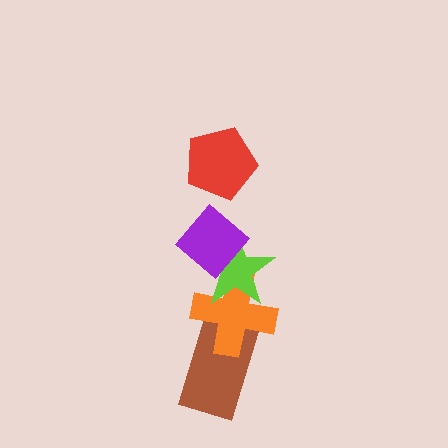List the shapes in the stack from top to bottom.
From top to bottom: the red pentagon, the purple diamond, the lime star, the orange cross, the brown rectangle.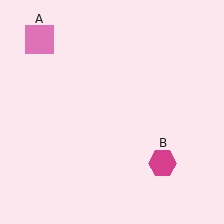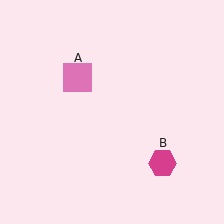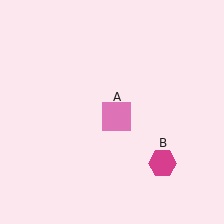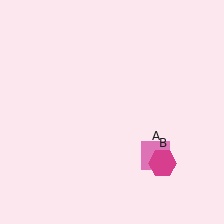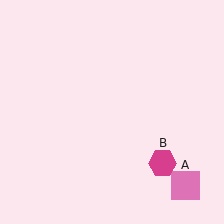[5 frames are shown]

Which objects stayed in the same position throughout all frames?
Magenta hexagon (object B) remained stationary.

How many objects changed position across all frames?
1 object changed position: pink square (object A).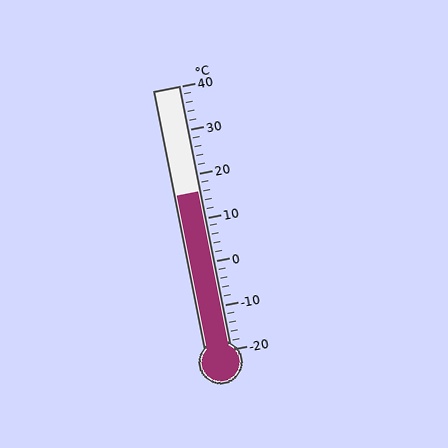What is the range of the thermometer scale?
The thermometer scale ranges from -20°C to 40°C.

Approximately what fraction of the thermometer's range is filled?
The thermometer is filled to approximately 60% of its range.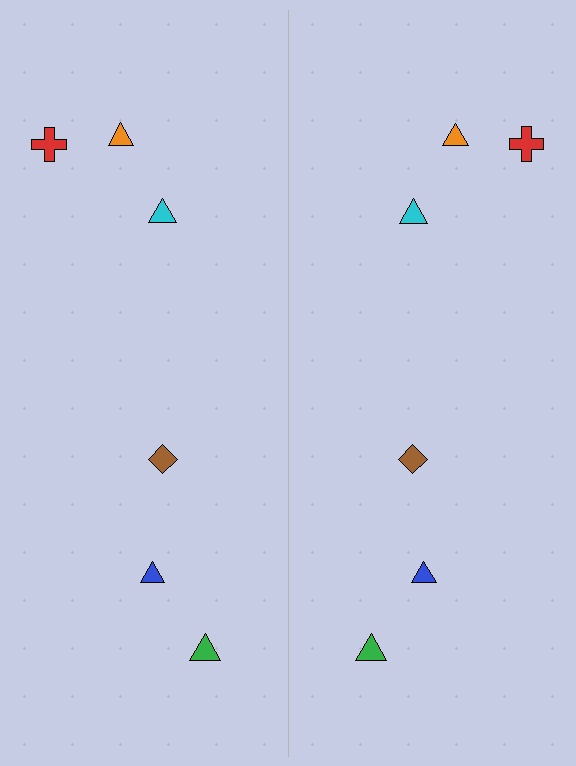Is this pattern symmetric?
Yes, this pattern has bilateral (reflection) symmetry.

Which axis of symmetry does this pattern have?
The pattern has a vertical axis of symmetry running through the center of the image.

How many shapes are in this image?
There are 12 shapes in this image.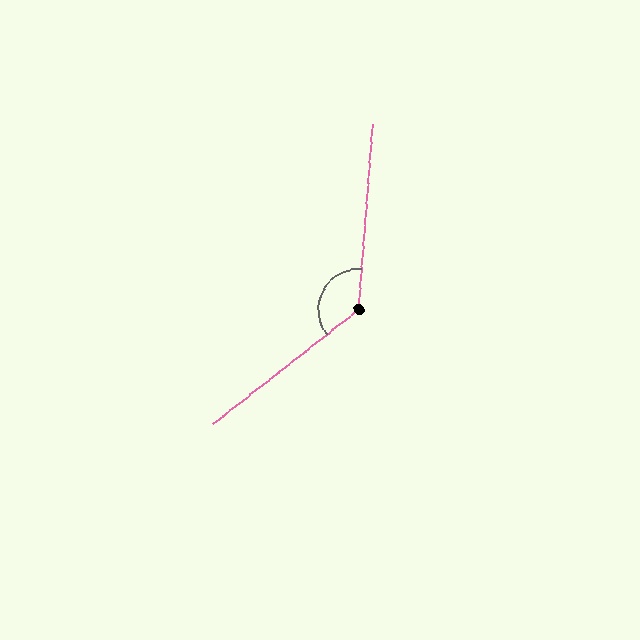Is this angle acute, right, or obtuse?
It is obtuse.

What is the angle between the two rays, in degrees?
Approximately 133 degrees.